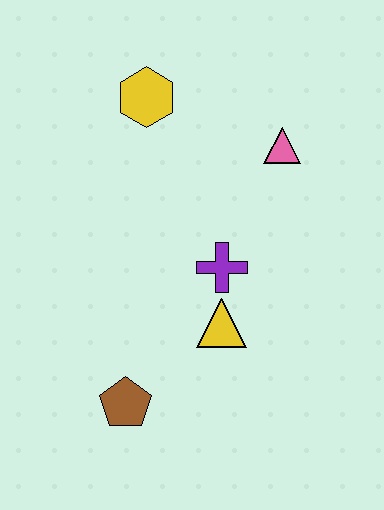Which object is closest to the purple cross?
The yellow triangle is closest to the purple cross.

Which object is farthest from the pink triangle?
The brown pentagon is farthest from the pink triangle.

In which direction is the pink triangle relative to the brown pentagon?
The pink triangle is above the brown pentagon.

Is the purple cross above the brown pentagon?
Yes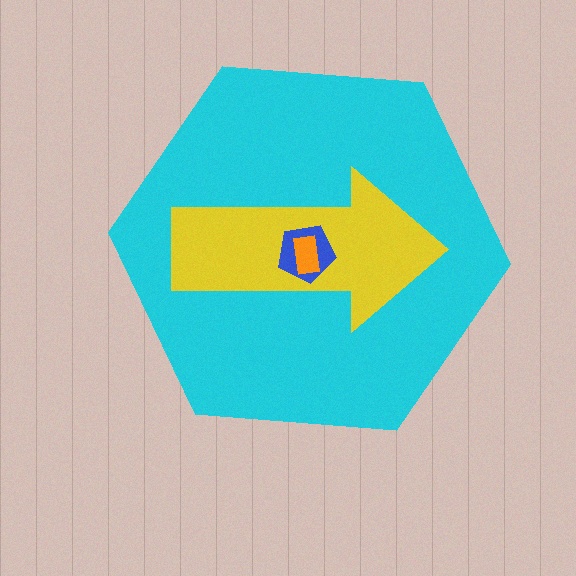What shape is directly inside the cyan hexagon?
The yellow arrow.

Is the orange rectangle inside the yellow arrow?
Yes.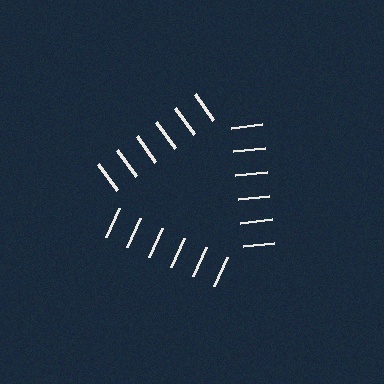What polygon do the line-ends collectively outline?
An illusory triangle — the line segments terminate on its edges but no continuous stroke is drawn.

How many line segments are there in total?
18 — 6 along each of the 3 edges.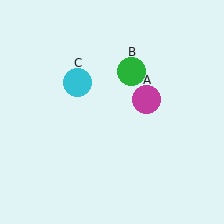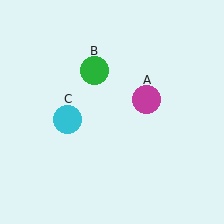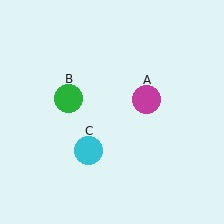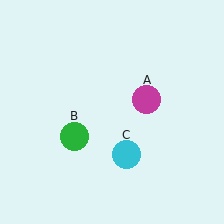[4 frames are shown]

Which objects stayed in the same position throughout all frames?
Magenta circle (object A) remained stationary.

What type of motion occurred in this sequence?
The green circle (object B), cyan circle (object C) rotated counterclockwise around the center of the scene.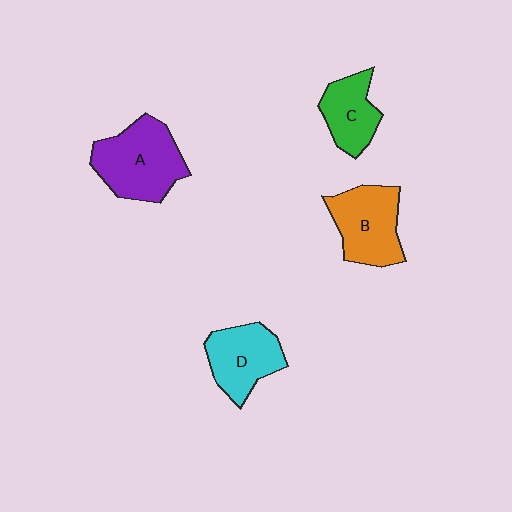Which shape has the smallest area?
Shape C (green).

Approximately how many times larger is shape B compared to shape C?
Approximately 1.4 times.